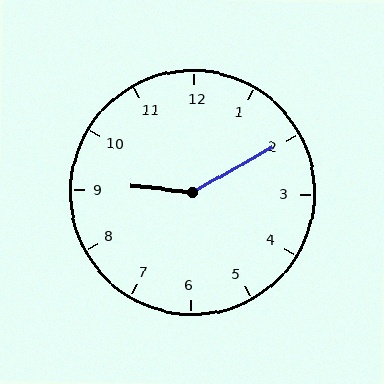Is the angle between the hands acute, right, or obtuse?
It is obtuse.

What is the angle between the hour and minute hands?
Approximately 145 degrees.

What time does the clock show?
9:10.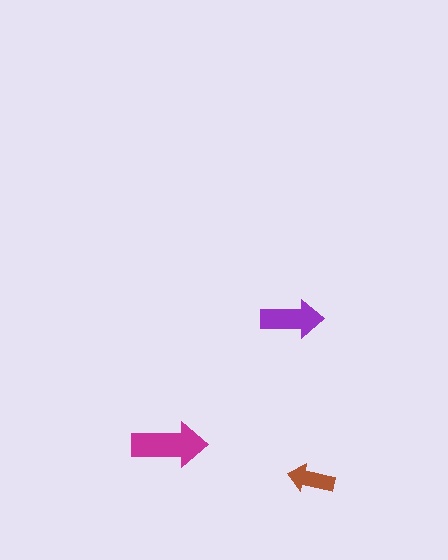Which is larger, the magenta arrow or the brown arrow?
The magenta one.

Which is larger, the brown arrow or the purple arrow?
The purple one.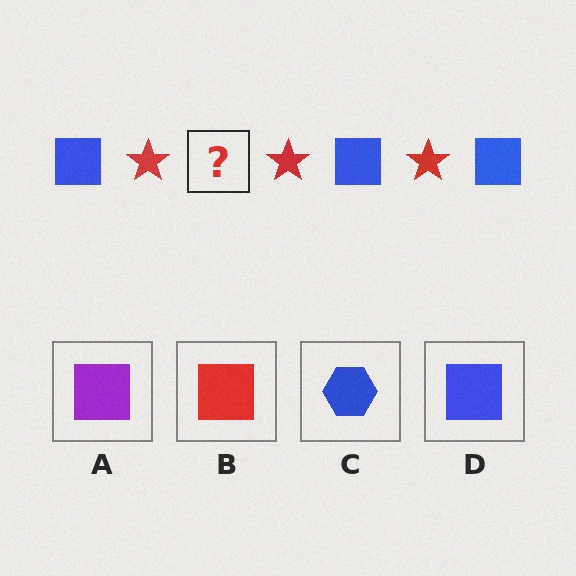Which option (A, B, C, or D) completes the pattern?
D.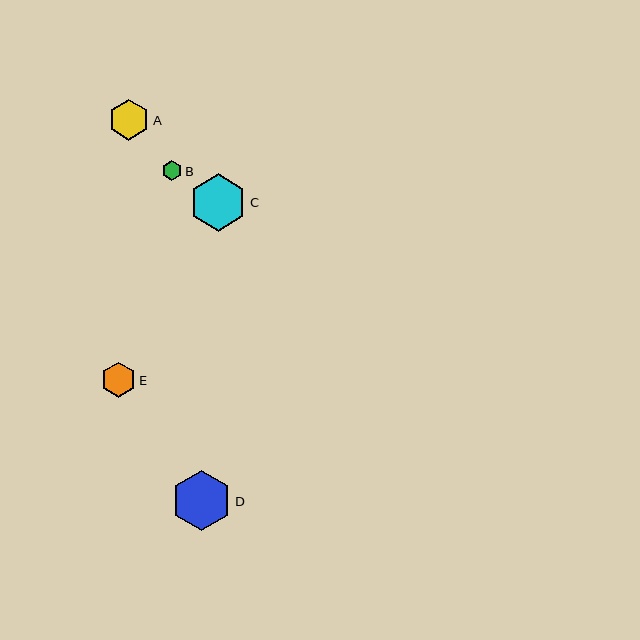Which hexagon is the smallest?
Hexagon B is the smallest with a size of approximately 20 pixels.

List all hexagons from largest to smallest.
From largest to smallest: D, C, A, E, B.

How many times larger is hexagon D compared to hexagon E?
Hexagon D is approximately 1.7 times the size of hexagon E.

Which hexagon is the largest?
Hexagon D is the largest with a size of approximately 60 pixels.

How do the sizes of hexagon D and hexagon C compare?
Hexagon D and hexagon C are approximately the same size.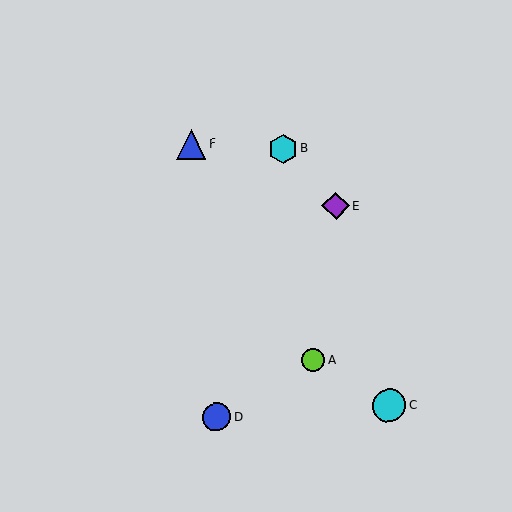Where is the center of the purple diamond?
The center of the purple diamond is at (336, 206).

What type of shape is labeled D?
Shape D is a blue circle.